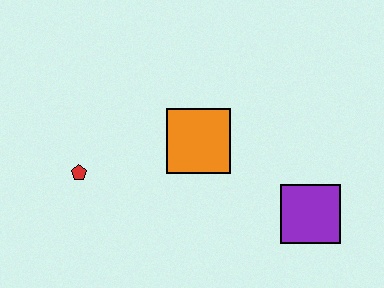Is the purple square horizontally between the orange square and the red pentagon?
No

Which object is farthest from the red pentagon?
The purple square is farthest from the red pentagon.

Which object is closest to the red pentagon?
The orange square is closest to the red pentagon.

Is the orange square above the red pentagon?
Yes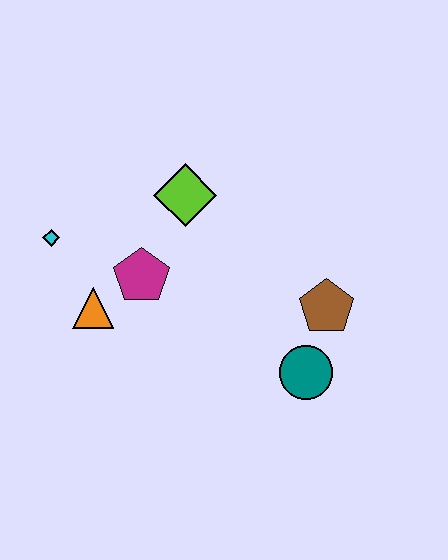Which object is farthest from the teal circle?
The cyan diamond is farthest from the teal circle.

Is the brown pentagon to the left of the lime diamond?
No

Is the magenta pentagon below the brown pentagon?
No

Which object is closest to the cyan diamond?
The orange triangle is closest to the cyan diamond.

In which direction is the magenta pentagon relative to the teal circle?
The magenta pentagon is to the left of the teal circle.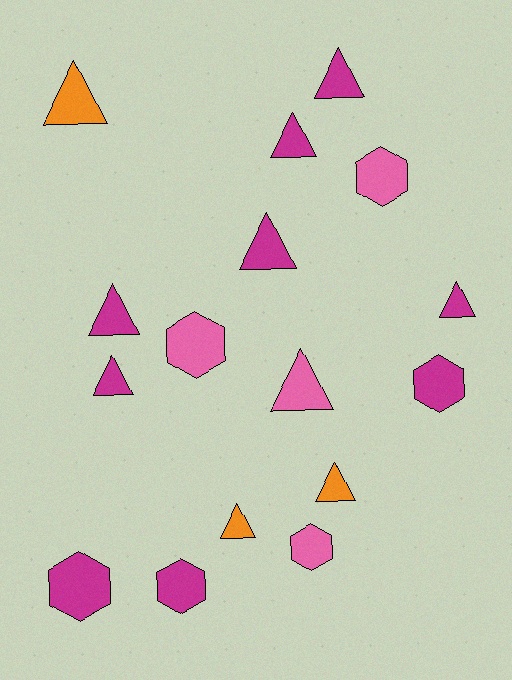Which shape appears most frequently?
Triangle, with 10 objects.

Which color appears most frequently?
Magenta, with 9 objects.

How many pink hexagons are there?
There are 3 pink hexagons.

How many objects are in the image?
There are 16 objects.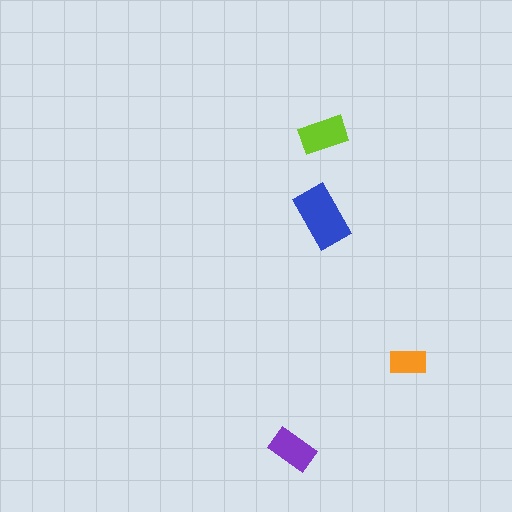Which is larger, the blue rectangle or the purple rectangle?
The blue one.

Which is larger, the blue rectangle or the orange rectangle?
The blue one.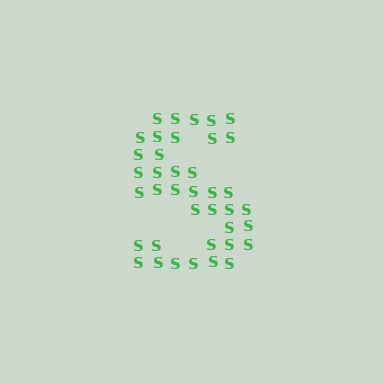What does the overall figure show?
The overall figure shows the letter S.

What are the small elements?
The small elements are letter S's.